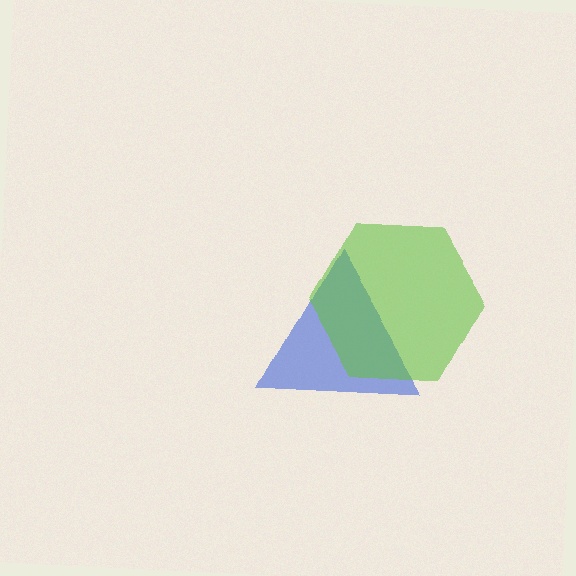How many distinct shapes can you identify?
There are 2 distinct shapes: a blue triangle, a lime hexagon.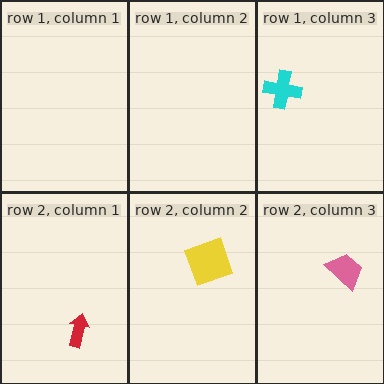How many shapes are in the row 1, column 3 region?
1.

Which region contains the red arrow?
The row 2, column 1 region.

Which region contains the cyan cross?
The row 1, column 3 region.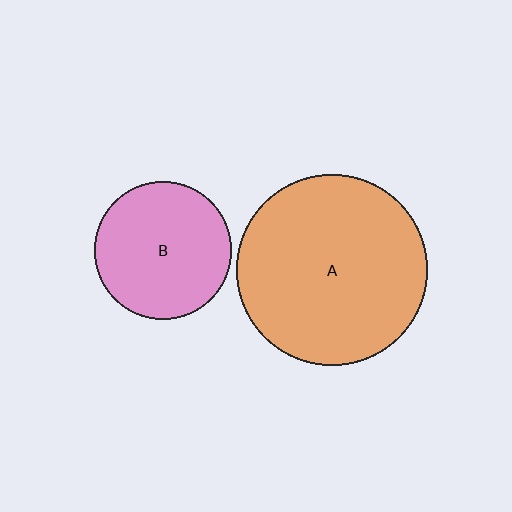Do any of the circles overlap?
No, none of the circles overlap.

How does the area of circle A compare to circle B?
Approximately 1.9 times.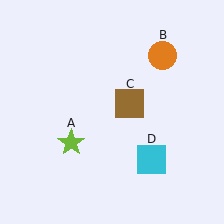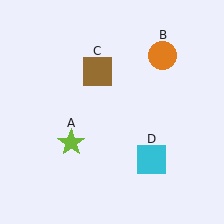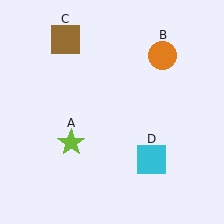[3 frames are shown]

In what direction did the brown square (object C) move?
The brown square (object C) moved up and to the left.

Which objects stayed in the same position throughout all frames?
Lime star (object A) and orange circle (object B) and cyan square (object D) remained stationary.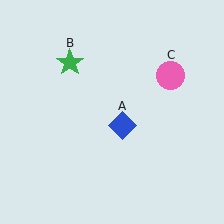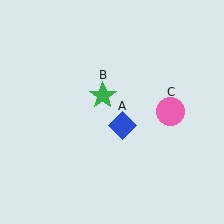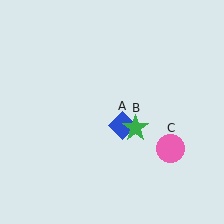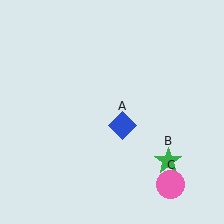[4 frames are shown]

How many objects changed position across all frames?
2 objects changed position: green star (object B), pink circle (object C).